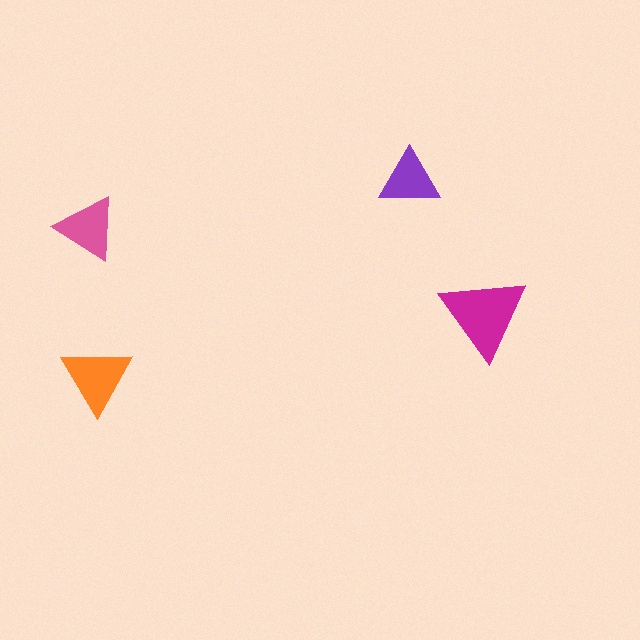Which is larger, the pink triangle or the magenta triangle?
The magenta one.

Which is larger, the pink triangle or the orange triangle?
The orange one.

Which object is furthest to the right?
The magenta triangle is rightmost.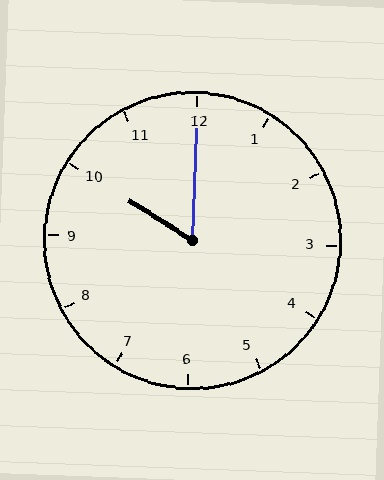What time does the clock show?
10:00.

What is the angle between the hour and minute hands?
Approximately 60 degrees.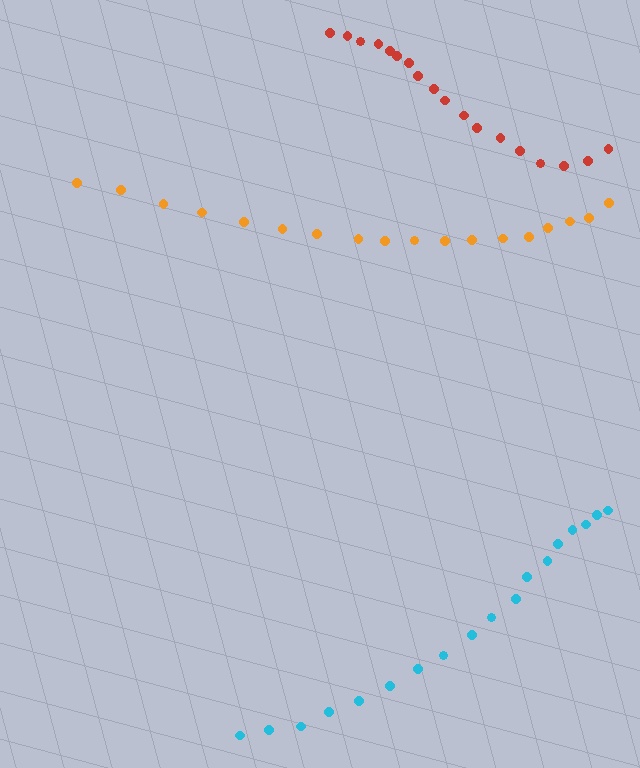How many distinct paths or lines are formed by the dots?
There are 3 distinct paths.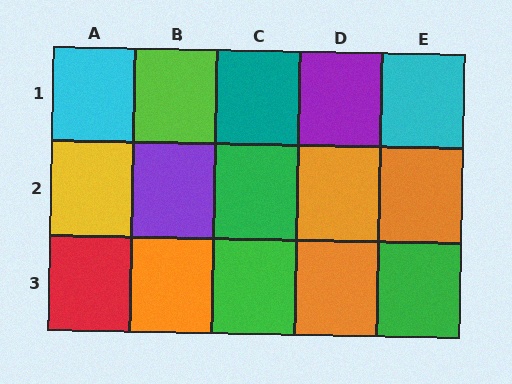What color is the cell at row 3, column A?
Red.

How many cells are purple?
2 cells are purple.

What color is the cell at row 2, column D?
Orange.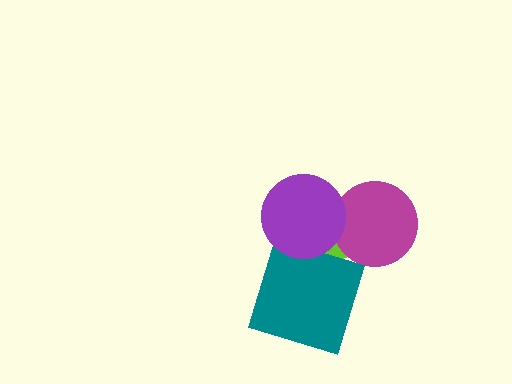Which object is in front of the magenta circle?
The purple circle is in front of the magenta circle.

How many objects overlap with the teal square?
1 object overlaps with the teal square.